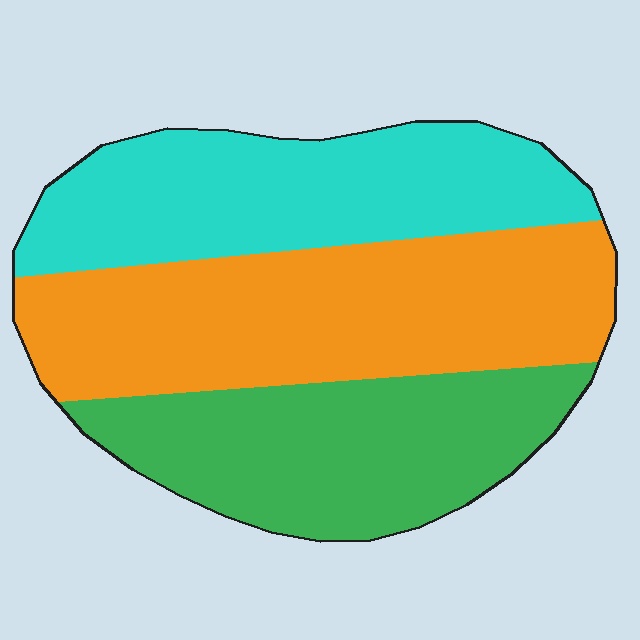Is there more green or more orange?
Orange.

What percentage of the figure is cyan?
Cyan covers around 30% of the figure.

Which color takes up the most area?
Orange, at roughly 40%.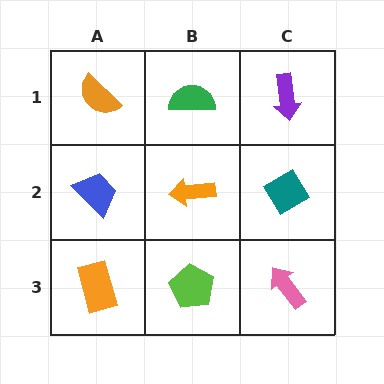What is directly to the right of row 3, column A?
A lime pentagon.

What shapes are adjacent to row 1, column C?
A teal diamond (row 2, column C), a green semicircle (row 1, column B).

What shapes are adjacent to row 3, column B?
An orange arrow (row 2, column B), an orange rectangle (row 3, column A), a pink arrow (row 3, column C).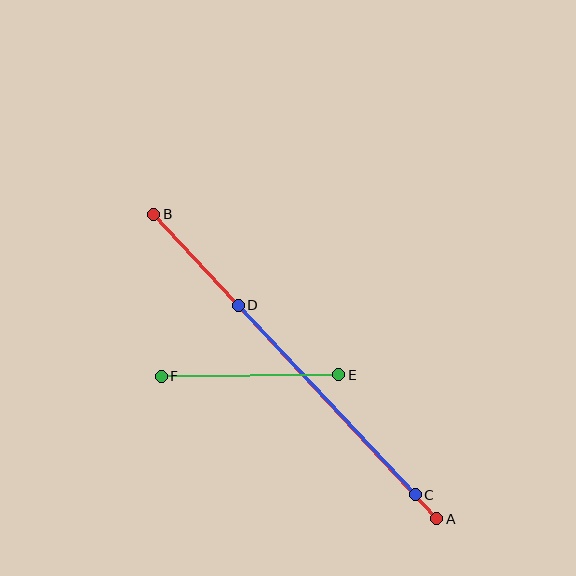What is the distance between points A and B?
The distance is approximately 415 pixels.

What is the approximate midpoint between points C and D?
The midpoint is at approximately (327, 400) pixels.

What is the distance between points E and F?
The distance is approximately 178 pixels.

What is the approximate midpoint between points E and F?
The midpoint is at approximately (250, 376) pixels.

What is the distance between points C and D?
The distance is approximately 260 pixels.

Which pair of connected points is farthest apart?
Points A and B are farthest apart.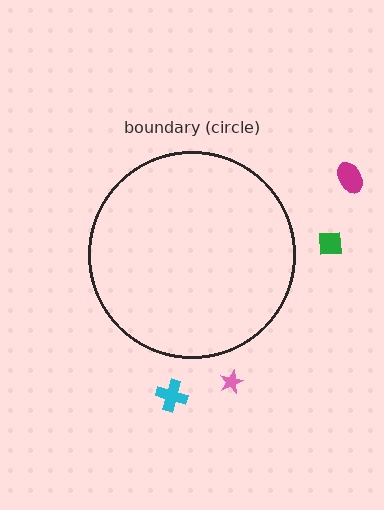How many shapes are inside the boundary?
0 inside, 4 outside.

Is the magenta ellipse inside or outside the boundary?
Outside.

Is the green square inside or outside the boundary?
Outside.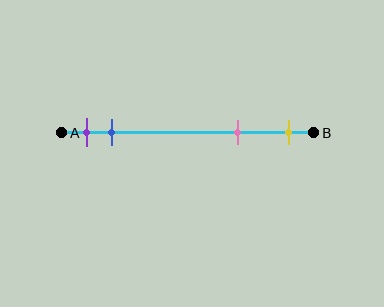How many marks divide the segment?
There are 4 marks dividing the segment.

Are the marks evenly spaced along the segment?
No, the marks are not evenly spaced.